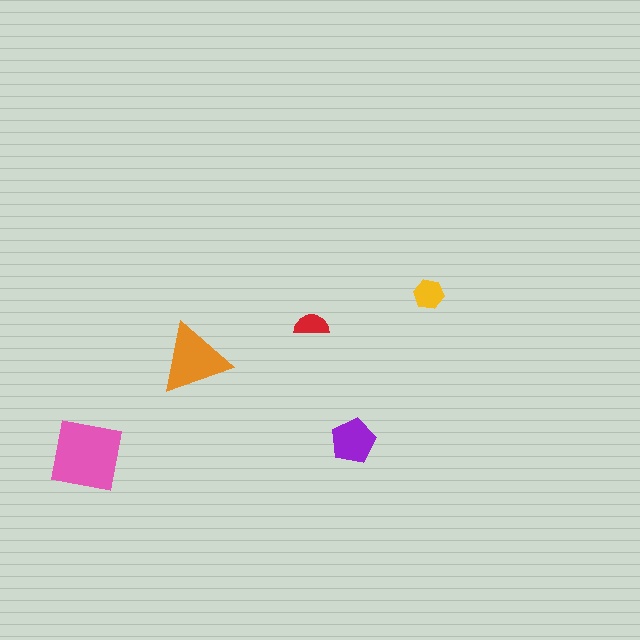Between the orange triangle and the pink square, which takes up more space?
The pink square.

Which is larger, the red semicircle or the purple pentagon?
The purple pentagon.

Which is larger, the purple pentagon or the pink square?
The pink square.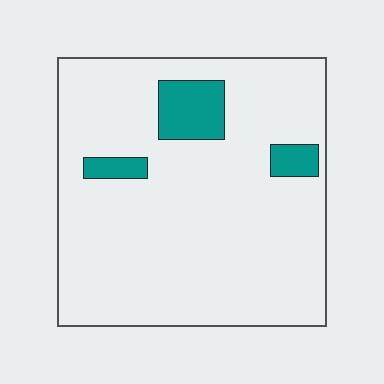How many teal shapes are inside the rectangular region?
3.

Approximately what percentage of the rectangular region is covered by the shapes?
Approximately 10%.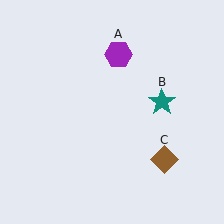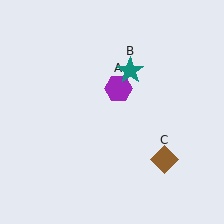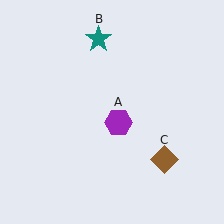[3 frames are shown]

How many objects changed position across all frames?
2 objects changed position: purple hexagon (object A), teal star (object B).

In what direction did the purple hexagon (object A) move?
The purple hexagon (object A) moved down.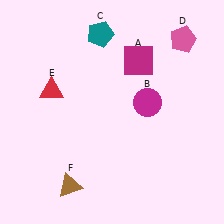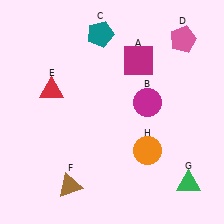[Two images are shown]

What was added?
A green triangle (G), an orange circle (H) were added in Image 2.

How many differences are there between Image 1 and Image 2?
There are 2 differences between the two images.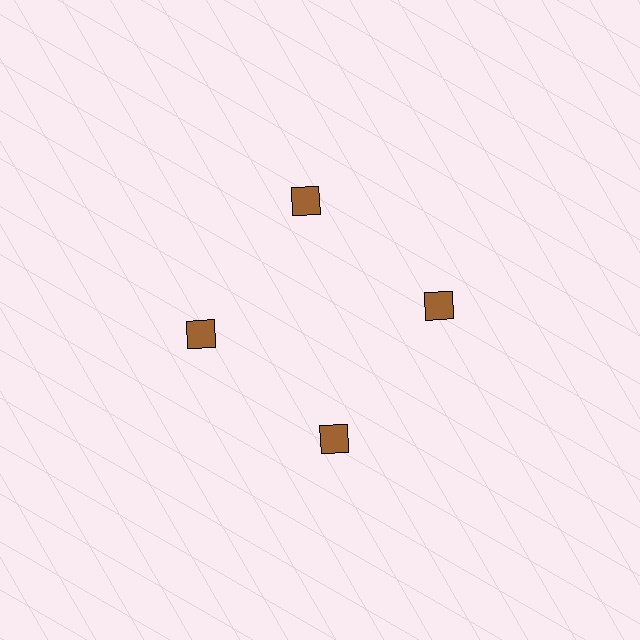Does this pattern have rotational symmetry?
Yes, this pattern has 4-fold rotational symmetry. It looks the same after rotating 90 degrees around the center.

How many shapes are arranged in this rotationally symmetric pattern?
There are 4 shapes, arranged in 4 groups of 1.